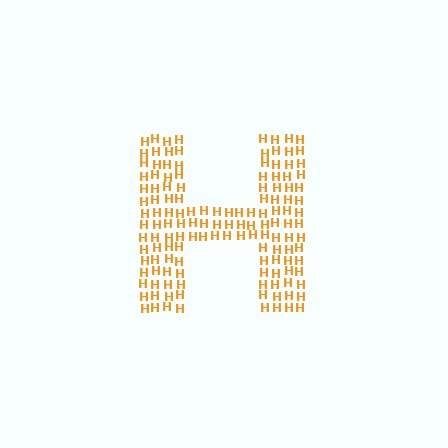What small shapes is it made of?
It is made of small letter H's.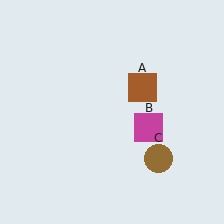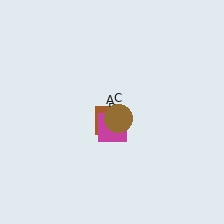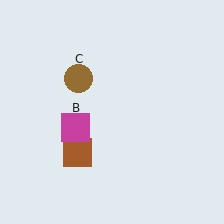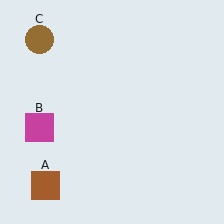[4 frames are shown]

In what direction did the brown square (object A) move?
The brown square (object A) moved down and to the left.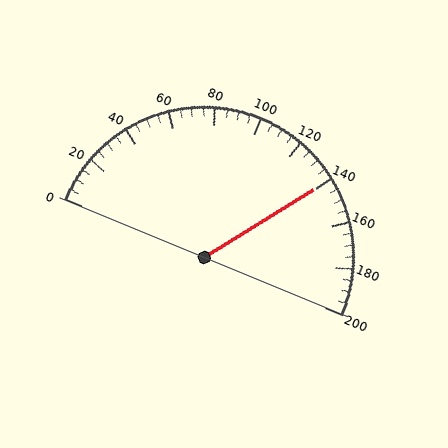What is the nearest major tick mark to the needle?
The nearest major tick mark is 140.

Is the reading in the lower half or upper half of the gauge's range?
The reading is in the upper half of the range (0 to 200).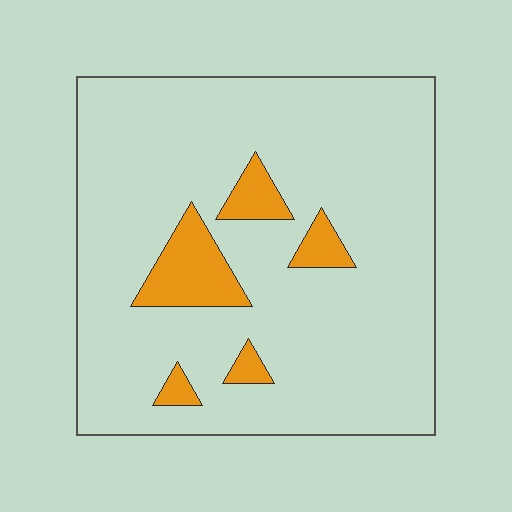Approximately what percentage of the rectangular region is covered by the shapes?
Approximately 10%.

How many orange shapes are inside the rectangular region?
5.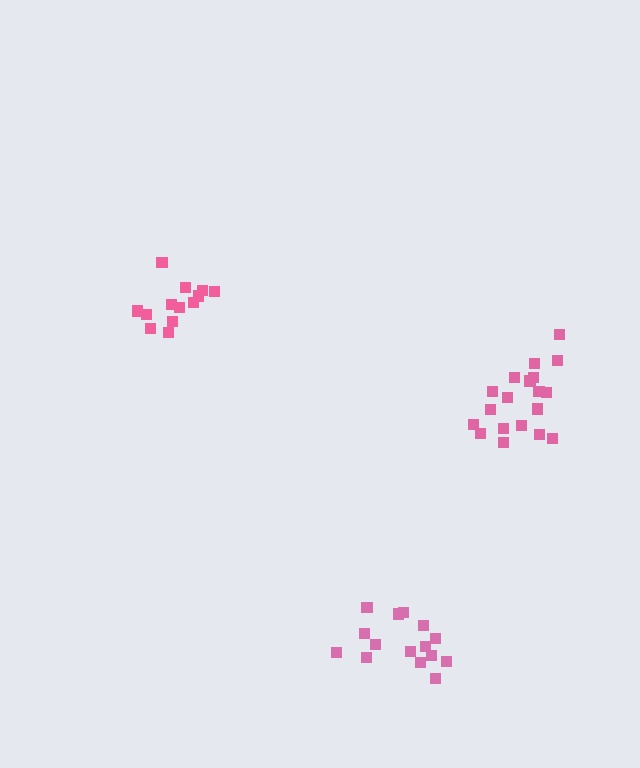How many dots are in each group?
Group 1: 19 dots, Group 2: 13 dots, Group 3: 15 dots (47 total).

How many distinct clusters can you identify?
There are 3 distinct clusters.